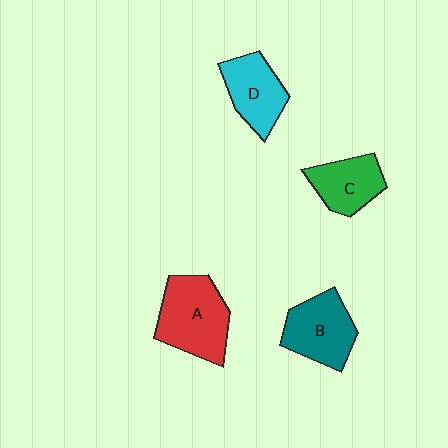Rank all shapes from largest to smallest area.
From largest to smallest: A (red), B (teal), D (cyan), C (green).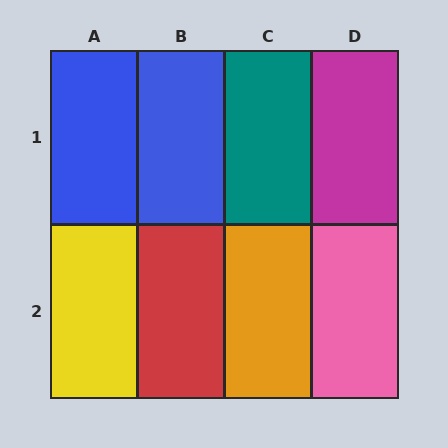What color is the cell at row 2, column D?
Pink.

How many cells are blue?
2 cells are blue.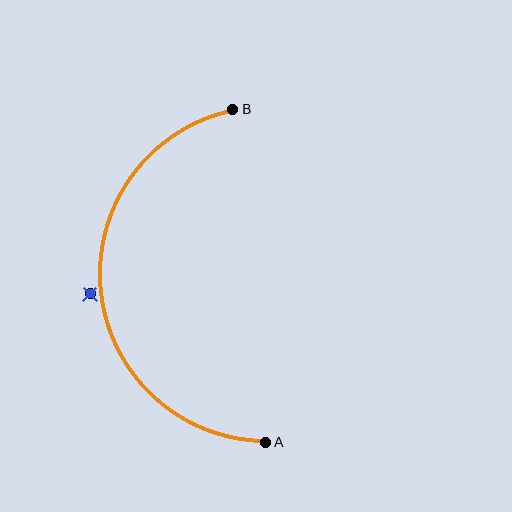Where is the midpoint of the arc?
The arc midpoint is the point on the curve farthest from the straight line joining A and B. It sits to the left of that line.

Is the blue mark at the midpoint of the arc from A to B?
No — the blue mark does not lie on the arc at all. It sits slightly outside the curve.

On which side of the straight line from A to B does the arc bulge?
The arc bulges to the left of the straight line connecting A and B.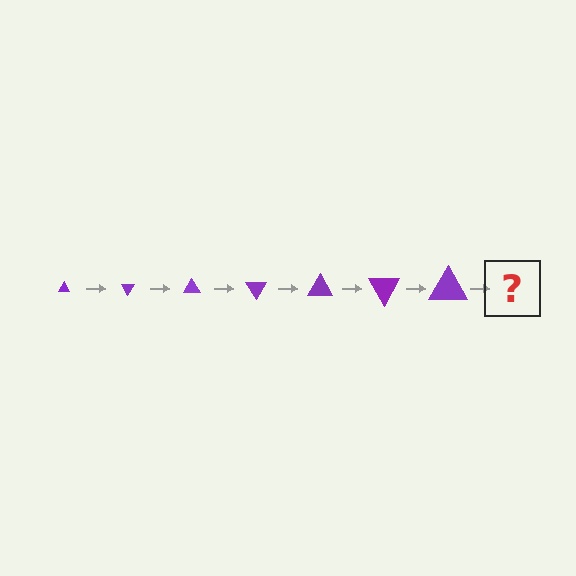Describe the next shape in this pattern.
It should be a triangle, larger than the previous one and rotated 420 degrees from the start.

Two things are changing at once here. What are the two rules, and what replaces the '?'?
The two rules are that the triangle grows larger each step and it rotates 60 degrees each step. The '?' should be a triangle, larger than the previous one and rotated 420 degrees from the start.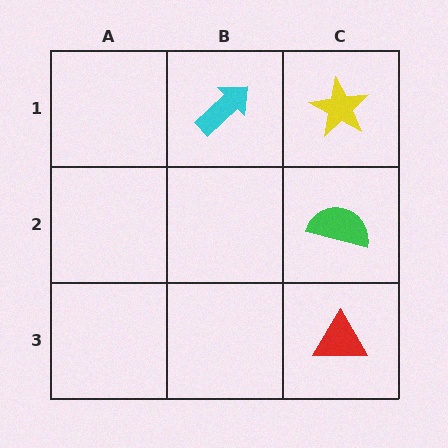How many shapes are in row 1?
2 shapes.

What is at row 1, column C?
A yellow star.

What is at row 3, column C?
A red triangle.